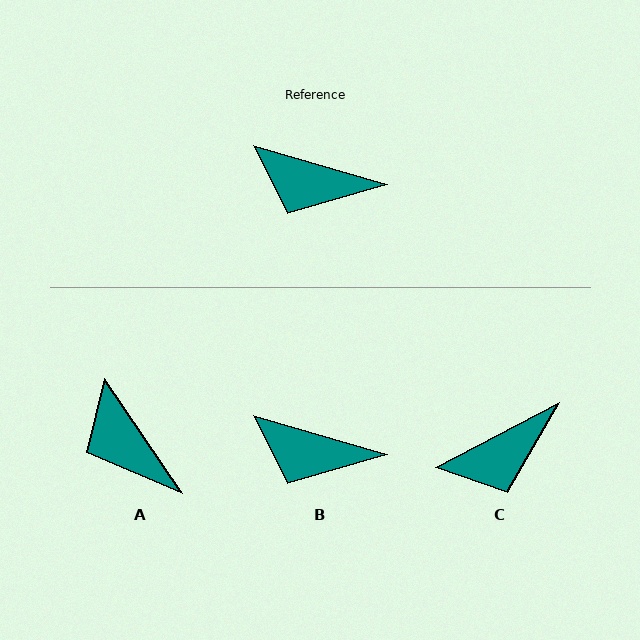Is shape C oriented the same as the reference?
No, it is off by about 44 degrees.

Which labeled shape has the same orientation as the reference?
B.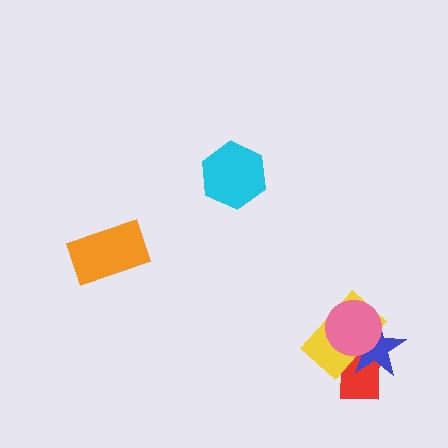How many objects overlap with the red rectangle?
3 objects overlap with the red rectangle.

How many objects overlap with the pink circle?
3 objects overlap with the pink circle.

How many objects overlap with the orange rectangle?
0 objects overlap with the orange rectangle.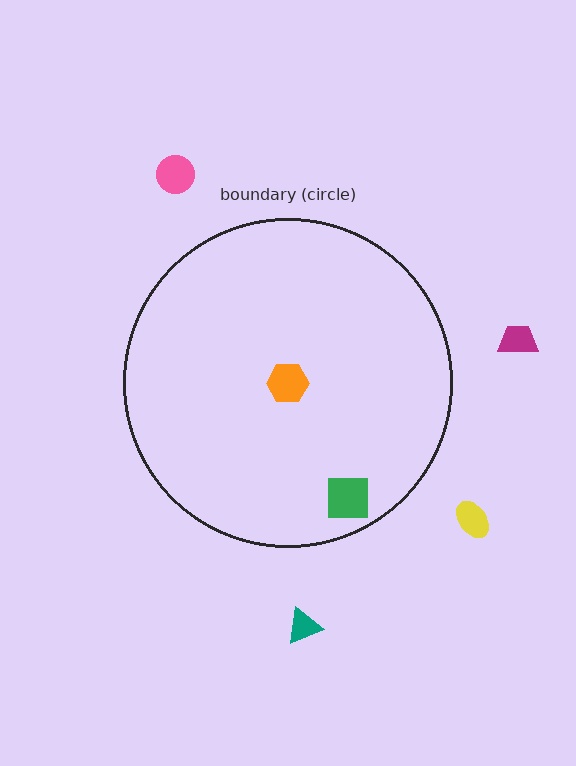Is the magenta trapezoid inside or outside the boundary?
Outside.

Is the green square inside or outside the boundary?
Inside.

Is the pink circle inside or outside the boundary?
Outside.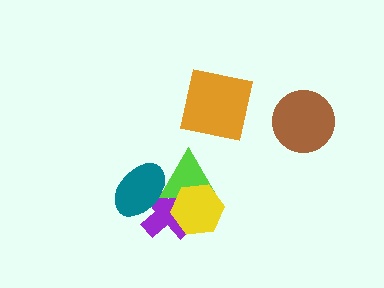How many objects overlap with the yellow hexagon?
2 objects overlap with the yellow hexagon.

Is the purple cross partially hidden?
Yes, it is partially covered by another shape.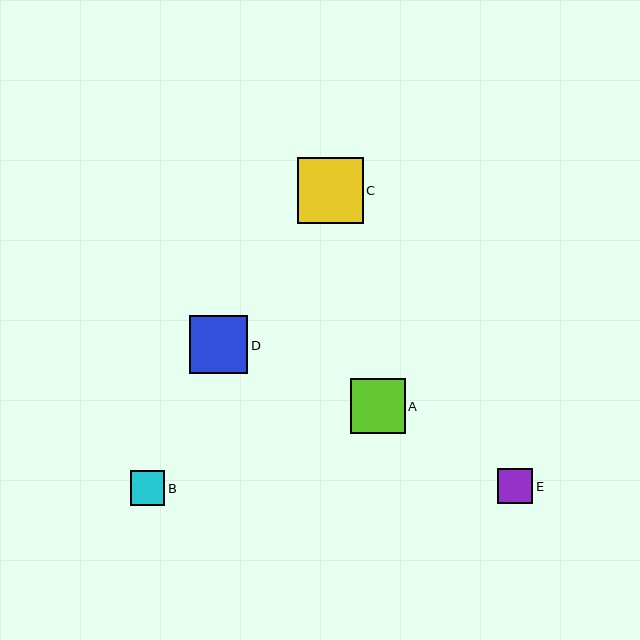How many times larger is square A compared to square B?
Square A is approximately 1.6 times the size of square B.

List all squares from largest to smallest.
From largest to smallest: C, D, A, E, B.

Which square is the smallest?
Square B is the smallest with a size of approximately 35 pixels.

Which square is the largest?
Square C is the largest with a size of approximately 66 pixels.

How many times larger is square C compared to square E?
Square C is approximately 1.9 times the size of square E.